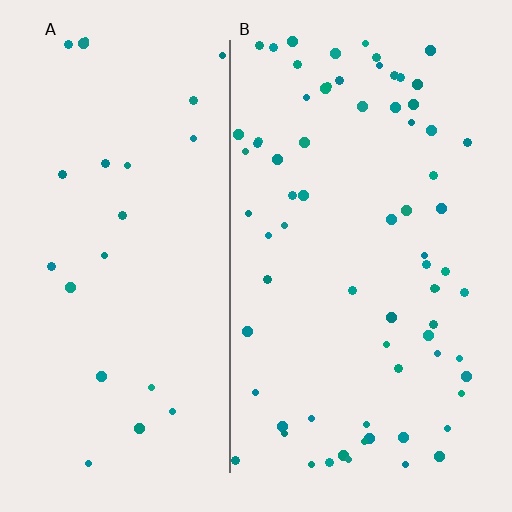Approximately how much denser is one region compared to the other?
Approximately 3.1× — region B over region A.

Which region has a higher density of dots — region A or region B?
B (the right).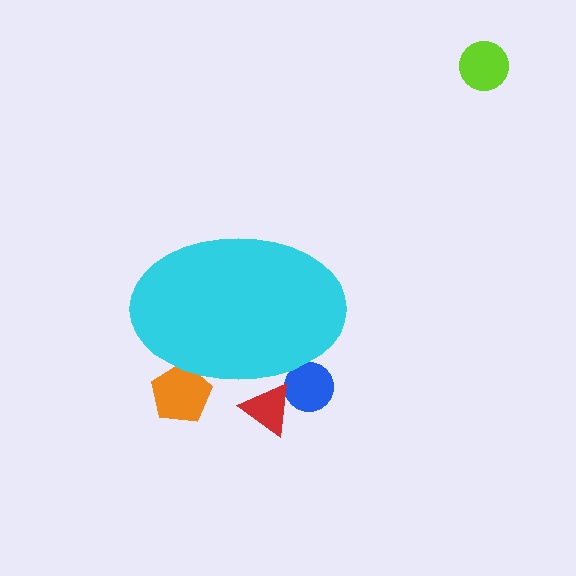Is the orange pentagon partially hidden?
Yes, the orange pentagon is partially hidden behind the cyan ellipse.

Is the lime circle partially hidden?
No, the lime circle is fully visible.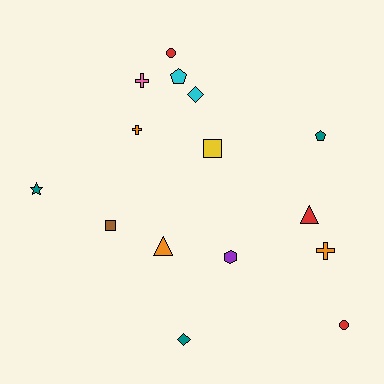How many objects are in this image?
There are 15 objects.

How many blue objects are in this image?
There are no blue objects.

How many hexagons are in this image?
There is 1 hexagon.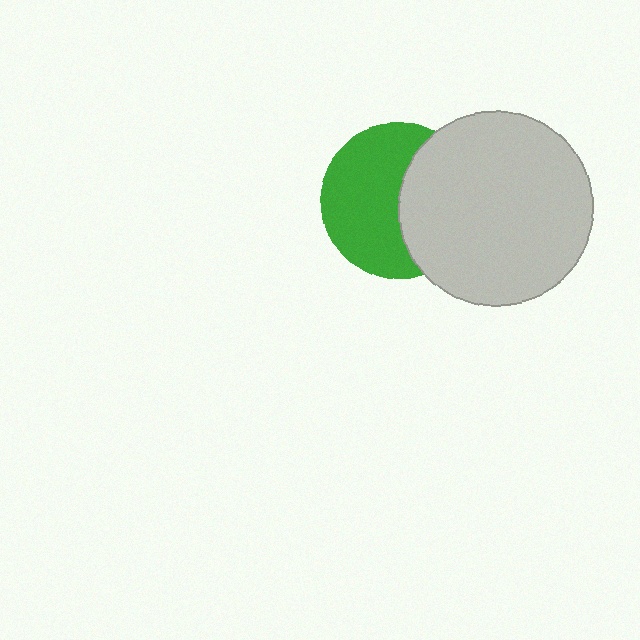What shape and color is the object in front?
The object in front is a light gray circle.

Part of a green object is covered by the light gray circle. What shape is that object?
It is a circle.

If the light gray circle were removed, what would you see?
You would see the complete green circle.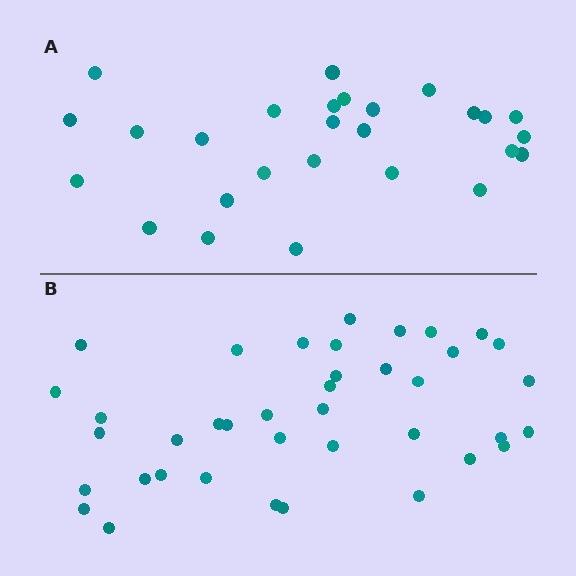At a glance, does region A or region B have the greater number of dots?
Region B (the bottom region) has more dots.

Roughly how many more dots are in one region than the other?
Region B has roughly 12 or so more dots than region A.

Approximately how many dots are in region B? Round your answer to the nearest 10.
About 40 dots. (The exact count is 39, which rounds to 40.)